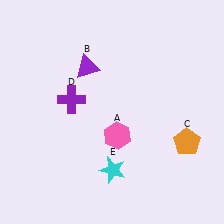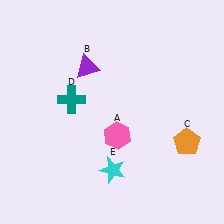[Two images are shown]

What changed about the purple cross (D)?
In Image 1, D is purple. In Image 2, it changed to teal.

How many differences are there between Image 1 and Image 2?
There is 1 difference between the two images.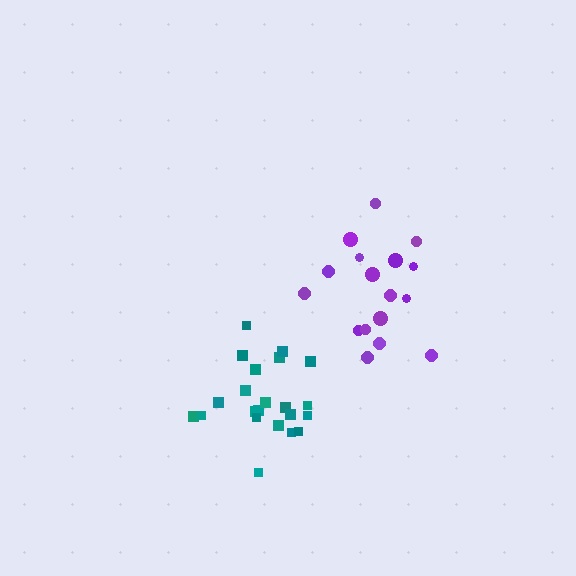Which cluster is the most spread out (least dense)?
Purple.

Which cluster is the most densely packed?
Teal.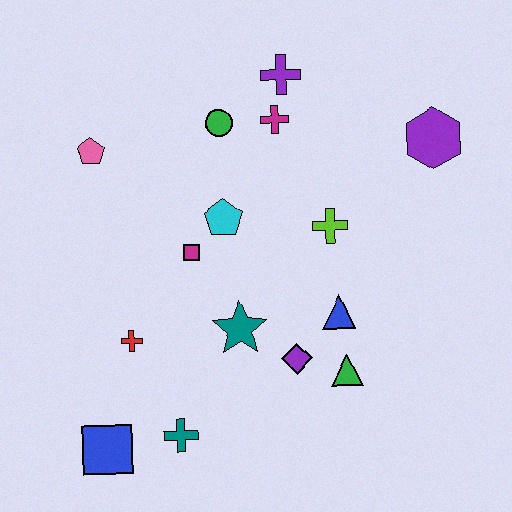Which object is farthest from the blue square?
The purple hexagon is farthest from the blue square.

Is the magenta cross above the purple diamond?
Yes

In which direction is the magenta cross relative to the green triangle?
The magenta cross is above the green triangle.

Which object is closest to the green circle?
The magenta cross is closest to the green circle.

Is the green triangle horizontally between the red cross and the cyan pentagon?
No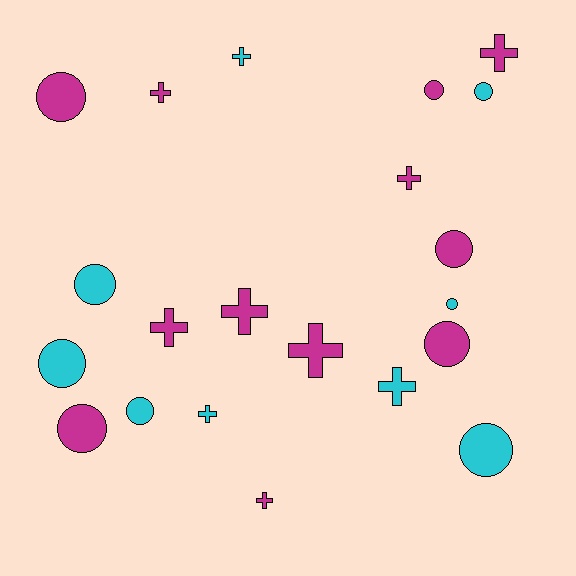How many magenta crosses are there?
There are 7 magenta crosses.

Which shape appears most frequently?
Circle, with 11 objects.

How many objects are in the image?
There are 21 objects.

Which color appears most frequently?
Magenta, with 12 objects.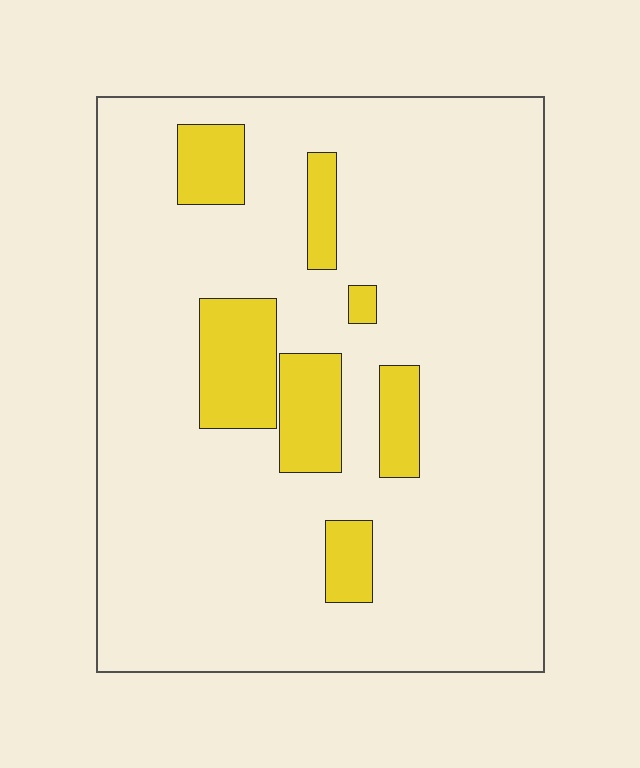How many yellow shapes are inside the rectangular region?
7.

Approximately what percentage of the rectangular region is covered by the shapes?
Approximately 15%.